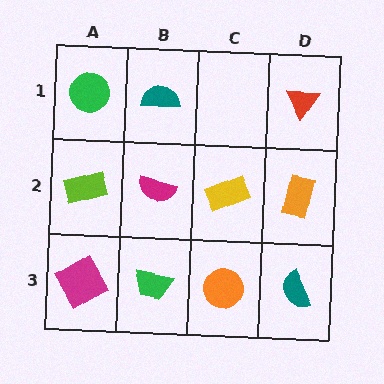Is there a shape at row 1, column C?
No, that cell is empty.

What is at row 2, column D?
An orange rectangle.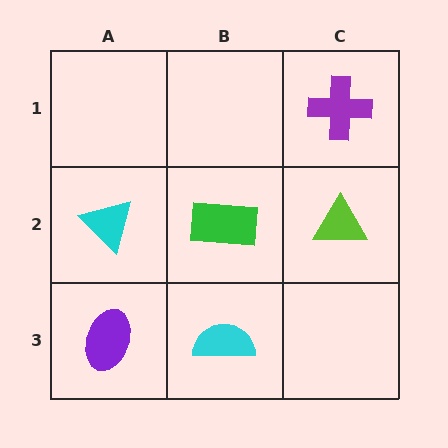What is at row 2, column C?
A lime triangle.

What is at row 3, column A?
A purple ellipse.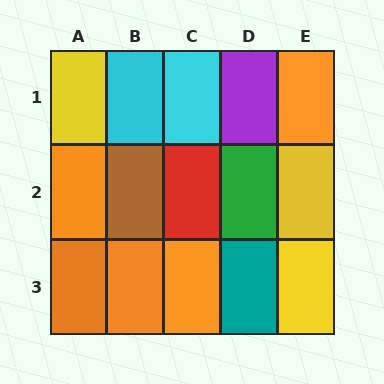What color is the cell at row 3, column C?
Orange.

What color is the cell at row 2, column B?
Brown.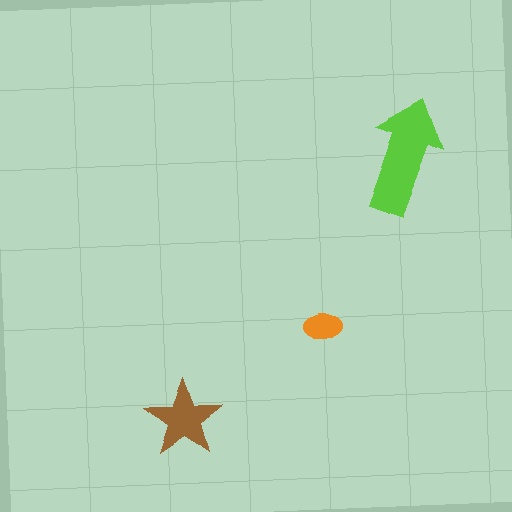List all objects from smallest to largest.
The orange ellipse, the brown star, the lime arrow.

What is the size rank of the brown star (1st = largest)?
2nd.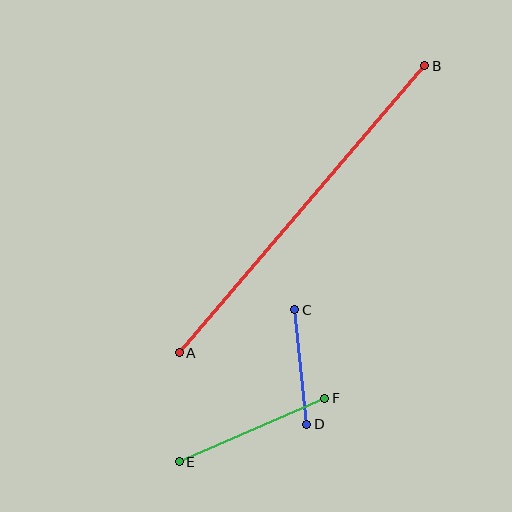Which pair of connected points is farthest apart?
Points A and B are farthest apart.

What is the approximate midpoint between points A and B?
The midpoint is at approximately (302, 209) pixels.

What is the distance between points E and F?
The distance is approximately 159 pixels.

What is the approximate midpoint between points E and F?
The midpoint is at approximately (252, 430) pixels.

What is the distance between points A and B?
The distance is approximately 378 pixels.